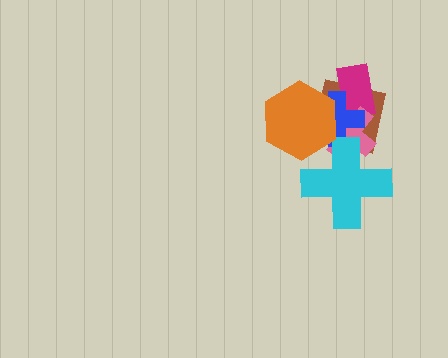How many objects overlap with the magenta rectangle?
3 objects overlap with the magenta rectangle.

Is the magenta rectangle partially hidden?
Yes, it is partially covered by another shape.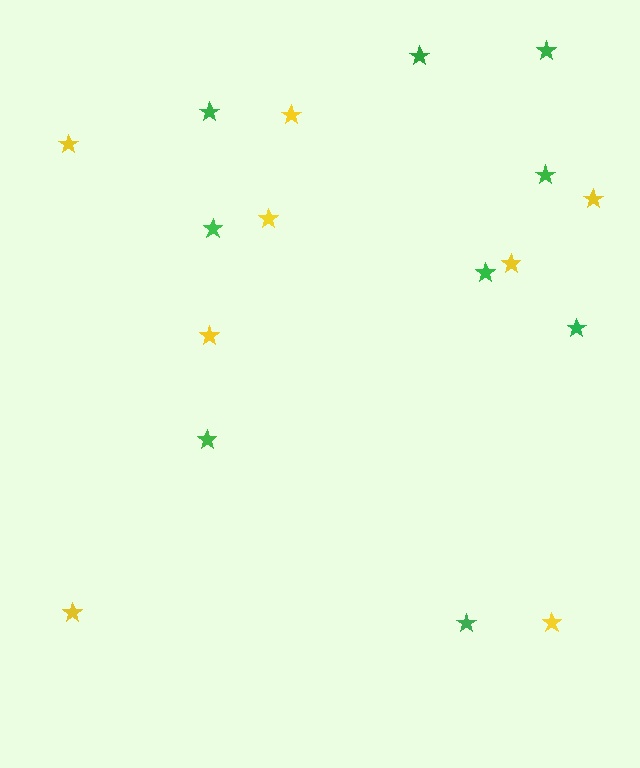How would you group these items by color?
There are 2 groups: one group of yellow stars (8) and one group of green stars (9).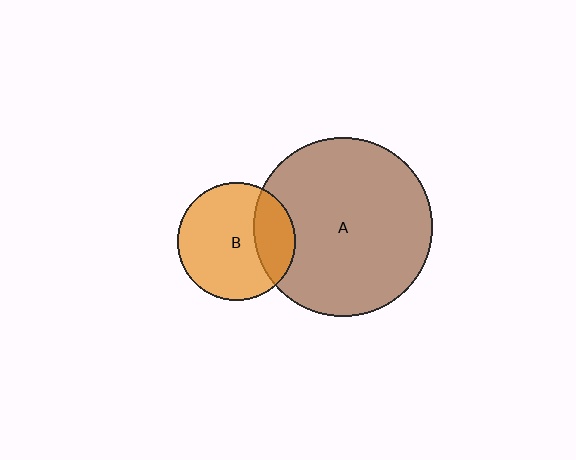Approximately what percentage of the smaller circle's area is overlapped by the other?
Approximately 25%.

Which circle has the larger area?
Circle A (brown).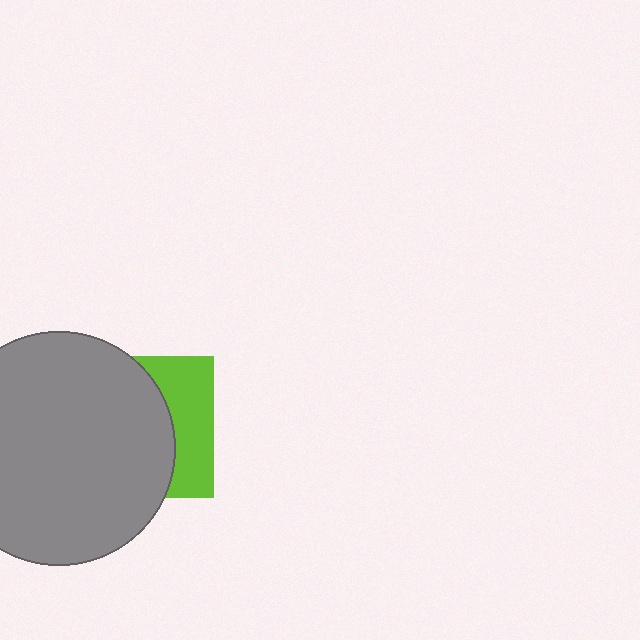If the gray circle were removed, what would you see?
You would see the complete lime square.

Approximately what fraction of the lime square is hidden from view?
Roughly 66% of the lime square is hidden behind the gray circle.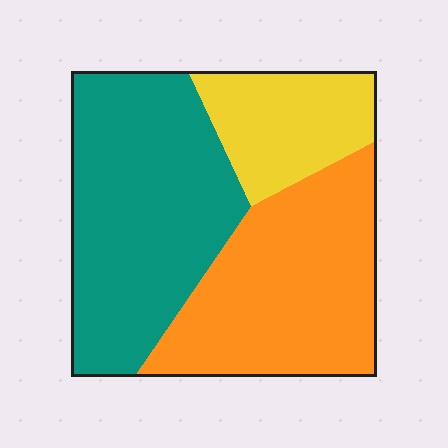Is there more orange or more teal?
Teal.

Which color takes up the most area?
Teal, at roughly 45%.